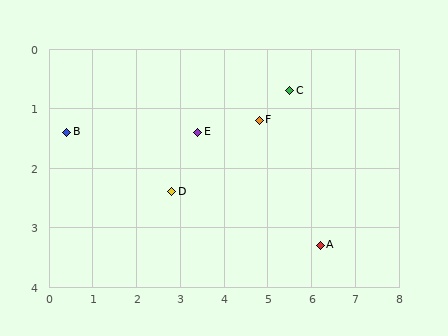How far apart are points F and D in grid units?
Points F and D are about 2.3 grid units apart.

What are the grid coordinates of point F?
Point F is at approximately (4.8, 1.2).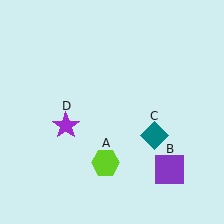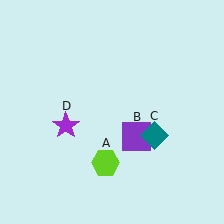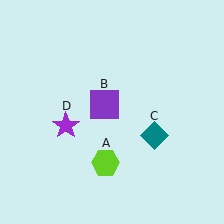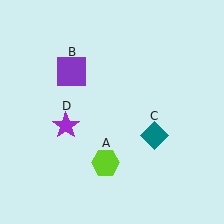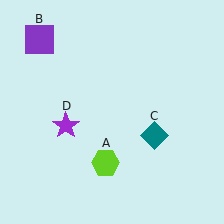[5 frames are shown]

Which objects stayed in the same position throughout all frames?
Lime hexagon (object A) and teal diamond (object C) and purple star (object D) remained stationary.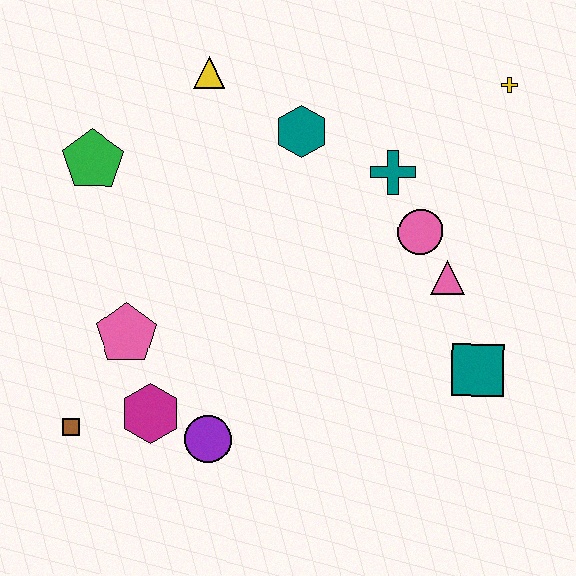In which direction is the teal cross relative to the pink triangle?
The teal cross is above the pink triangle.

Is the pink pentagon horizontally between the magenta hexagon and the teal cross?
No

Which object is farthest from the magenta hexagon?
The yellow cross is farthest from the magenta hexagon.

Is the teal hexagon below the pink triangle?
No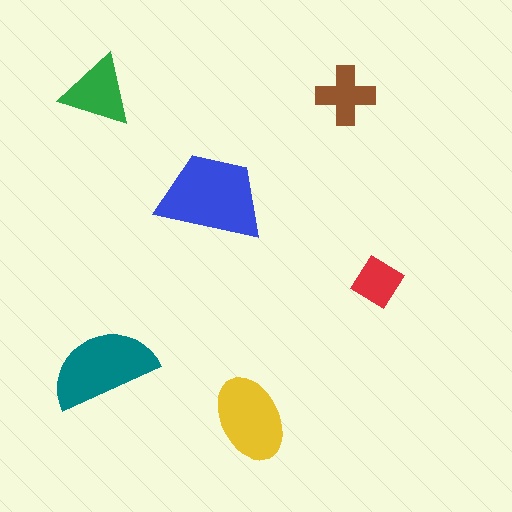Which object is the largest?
The blue trapezoid.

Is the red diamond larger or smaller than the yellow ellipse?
Smaller.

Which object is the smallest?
The red diamond.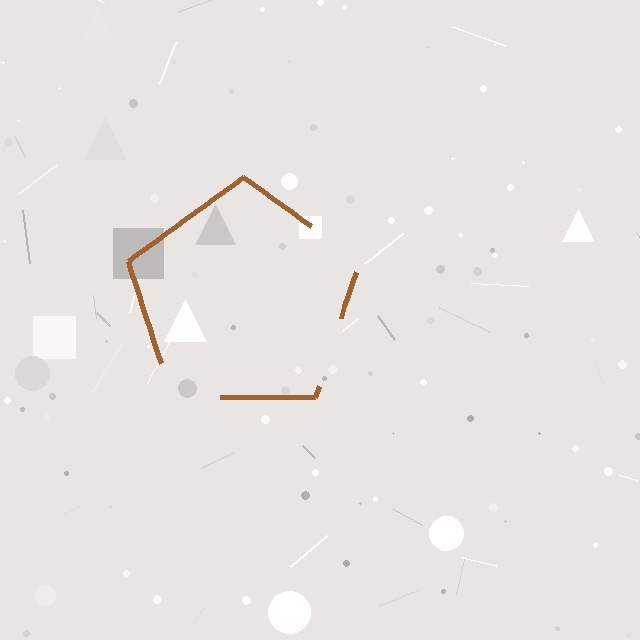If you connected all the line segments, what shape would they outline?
They would outline a pentagon.